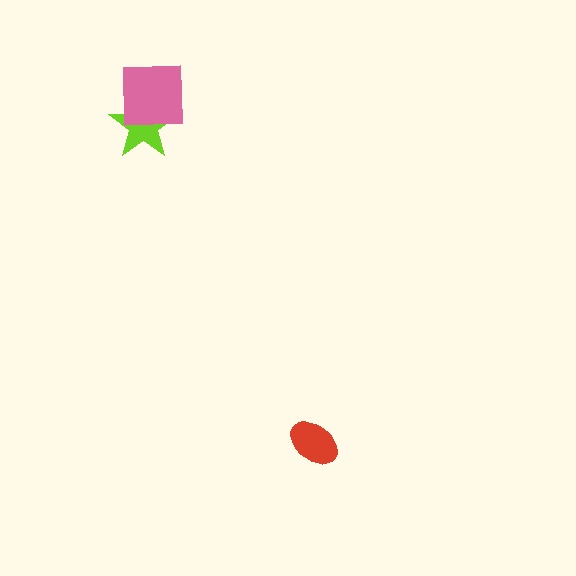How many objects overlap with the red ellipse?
0 objects overlap with the red ellipse.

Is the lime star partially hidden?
Yes, it is partially covered by another shape.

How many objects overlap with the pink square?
1 object overlaps with the pink square.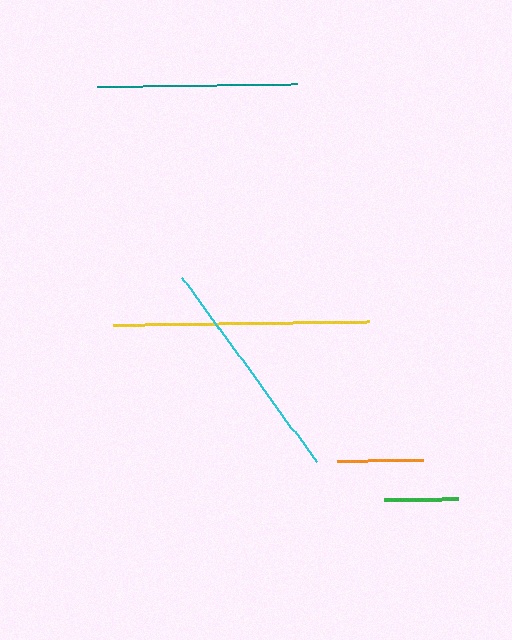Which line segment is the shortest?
The green line is the shortest at approximately 74 pixels.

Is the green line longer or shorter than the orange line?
The orange line is longer than the green line.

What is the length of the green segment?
The green segment is approximately 74 pixels long.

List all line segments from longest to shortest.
From longest to shortest: yellow, cyan, teal, orange, green.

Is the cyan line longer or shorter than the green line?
The cyan line is longer than the green line.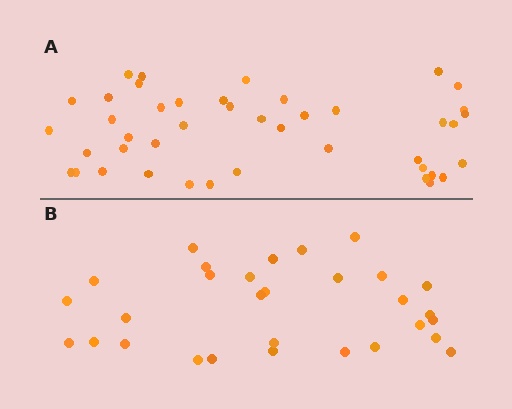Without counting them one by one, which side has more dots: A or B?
Region A (the top region) has more dots.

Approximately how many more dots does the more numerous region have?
Region A has approximately 15 more dots than region B.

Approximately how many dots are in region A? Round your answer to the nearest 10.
About 40 dots. (The exact count is 43, which rounds to 40.)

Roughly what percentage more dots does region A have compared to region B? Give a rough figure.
About 45% more.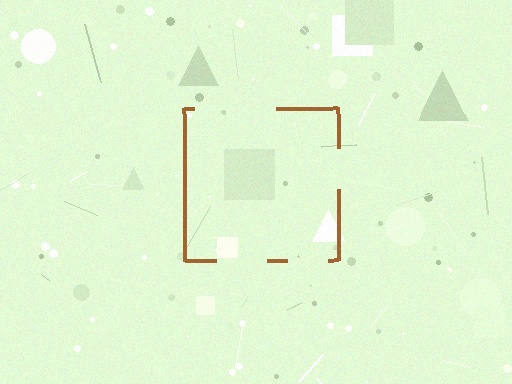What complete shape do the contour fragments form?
The contour fragments form a square.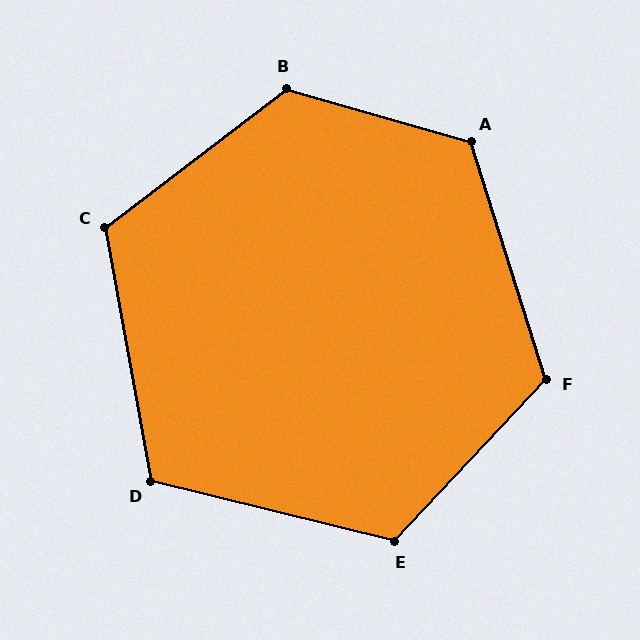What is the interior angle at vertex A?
Approximately 123 degrees (obtuse).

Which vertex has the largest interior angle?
B, at approximately 126 degrees.